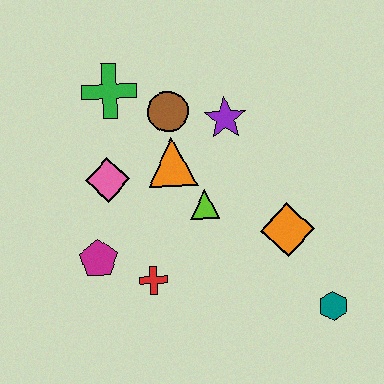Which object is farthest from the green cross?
The teal hexagon is farthest from the green cross.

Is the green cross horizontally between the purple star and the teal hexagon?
No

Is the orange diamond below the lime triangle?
Yes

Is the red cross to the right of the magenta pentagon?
Yes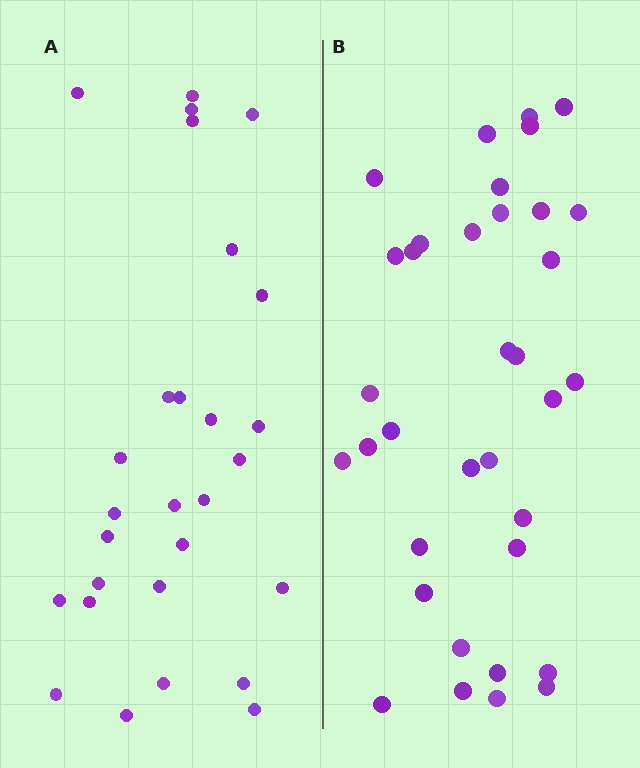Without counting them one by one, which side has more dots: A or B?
Region B (the right region) has more dots.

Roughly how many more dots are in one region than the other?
Region B has roughly 8 or so more dots than region A.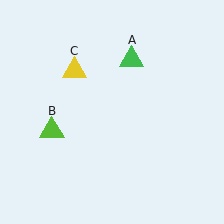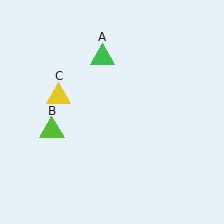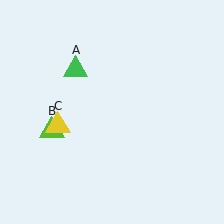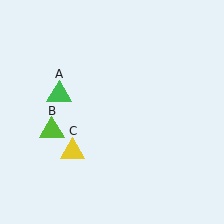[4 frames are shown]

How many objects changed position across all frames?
2 objects changed position: green triangle (object A), yellow triangle (object C).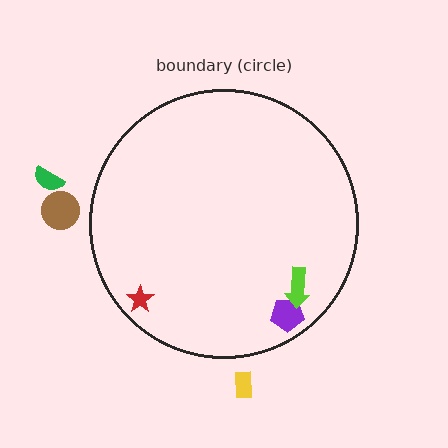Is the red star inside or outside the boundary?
Inside.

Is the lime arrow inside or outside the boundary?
Inside.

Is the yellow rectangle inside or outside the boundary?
Outside.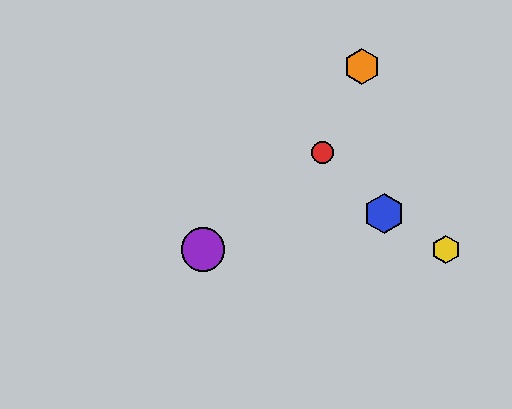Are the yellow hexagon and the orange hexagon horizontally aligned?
No, the yellow hexagon is at y≈250 and the orange hexagon is at y≈67.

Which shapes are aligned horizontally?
The green circle, the yellow hexagon, the purple circle are aligned horizontally.